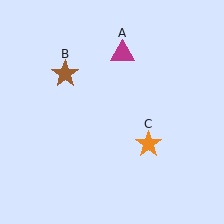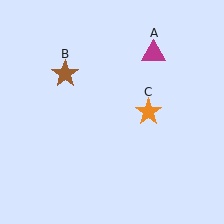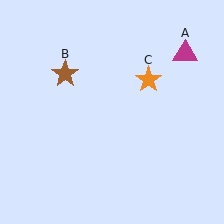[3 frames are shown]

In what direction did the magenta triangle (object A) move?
The magenta triangle (object A) moved right.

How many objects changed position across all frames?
2 objects changed position: magenta triangle (object A), orange star (object C).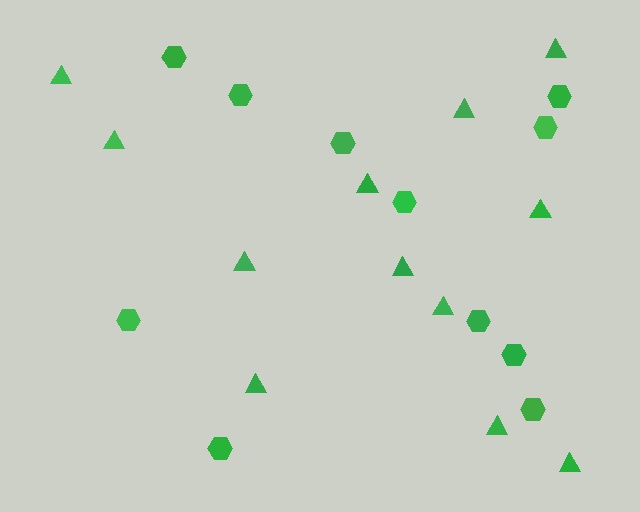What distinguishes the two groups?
There are 2 groups: one group of triangles (12) and one group of hexagons (11).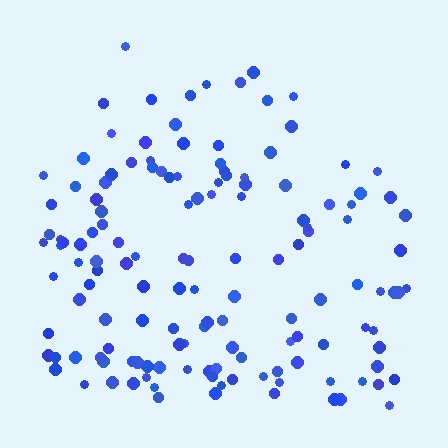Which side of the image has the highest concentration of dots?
The bottom.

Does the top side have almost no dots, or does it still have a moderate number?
Still a moderate number, just noticeably fewer than the bottom.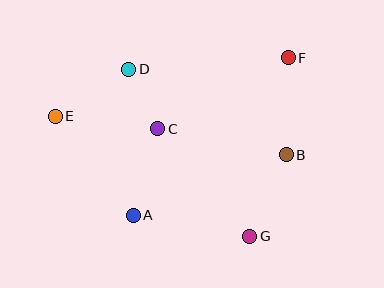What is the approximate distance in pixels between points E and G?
The distance between E and G is approximately 229 pixels.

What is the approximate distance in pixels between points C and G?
The distance between C and G is approximately 141 pixels.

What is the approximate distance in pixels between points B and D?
The distance between B and D is approximately 179 pixels.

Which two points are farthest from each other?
Points E and F are farthest from each other.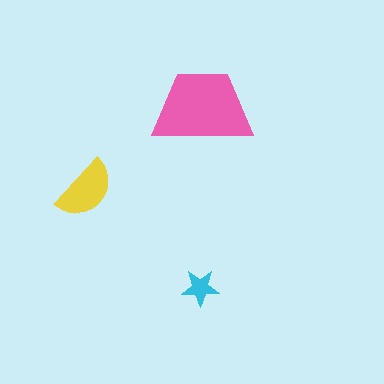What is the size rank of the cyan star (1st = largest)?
3rd.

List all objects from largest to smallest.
The pink trapezoid, the yellow semicircle, the cyan star.